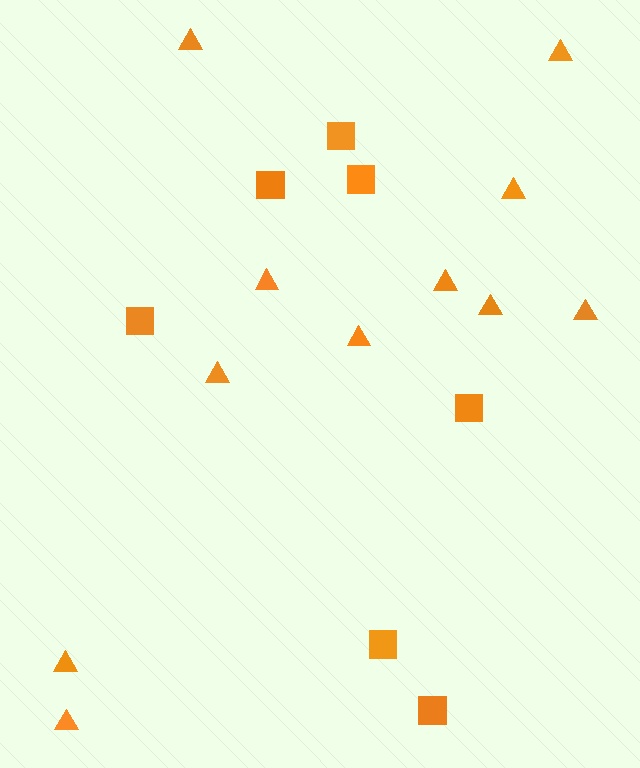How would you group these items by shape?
There are 2 groups: one group of triangles (11) and one group of squares (7).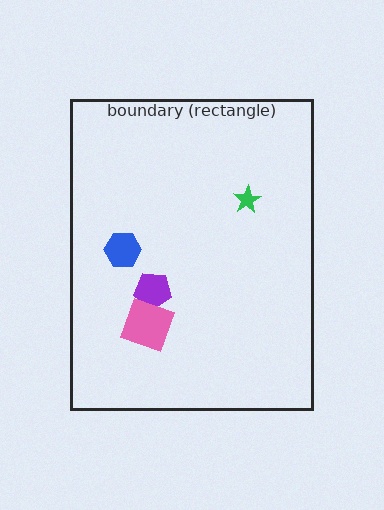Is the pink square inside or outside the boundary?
Inside.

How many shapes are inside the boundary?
4 inside, 0 outside.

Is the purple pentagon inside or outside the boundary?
Inside.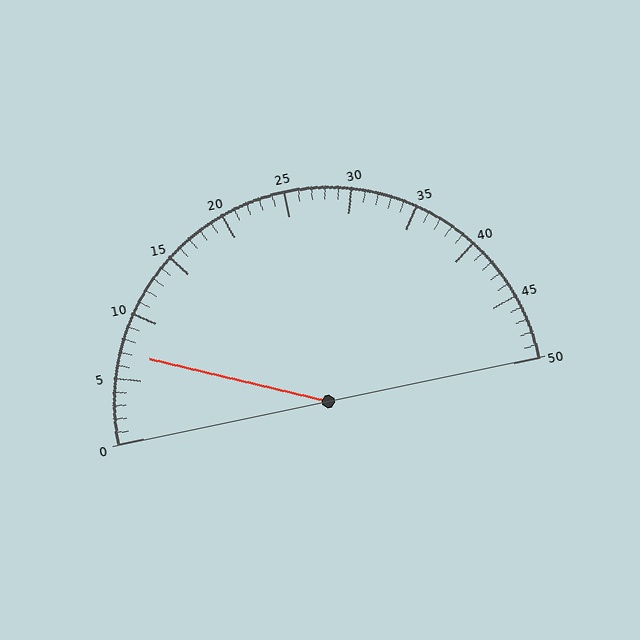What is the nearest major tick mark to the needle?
The nearest major tick mark is 5.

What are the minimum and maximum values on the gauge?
The gauge ranges from 0 to 50.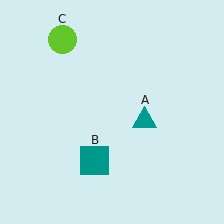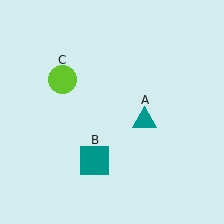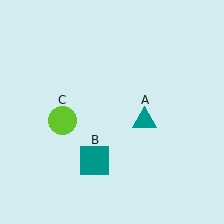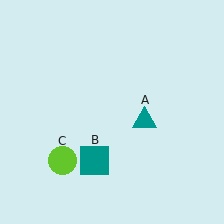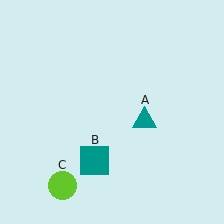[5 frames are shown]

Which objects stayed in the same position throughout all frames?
Teal triangle (object A) and teal square (object B) remained stationary.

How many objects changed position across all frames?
1 object changed position: lime circle (object C).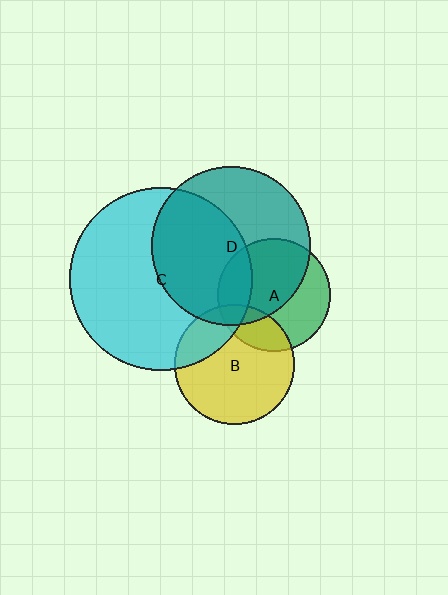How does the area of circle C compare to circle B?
Approximately 2.3 times.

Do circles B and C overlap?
Yes.